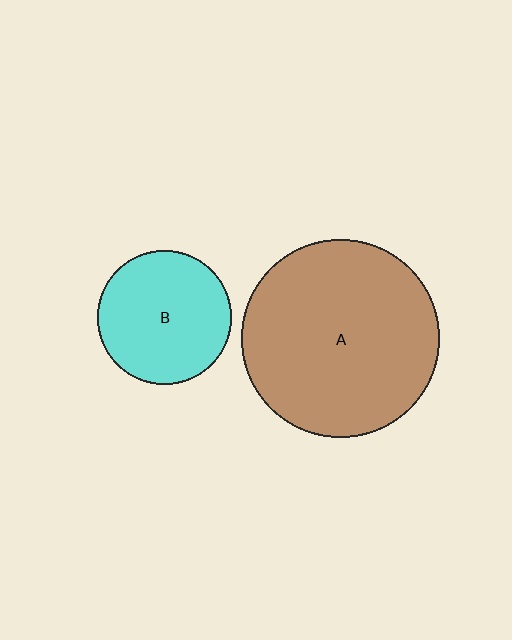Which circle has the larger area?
Circle A (brown).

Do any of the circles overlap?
No, none of the circles overlap.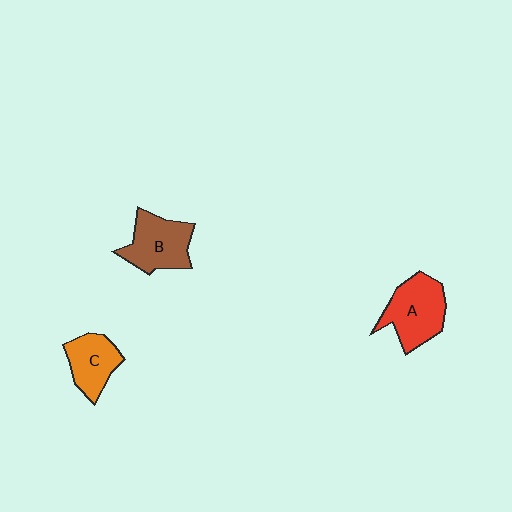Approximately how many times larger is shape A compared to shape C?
Approximately 1.4 times.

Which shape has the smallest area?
Shape C (orange).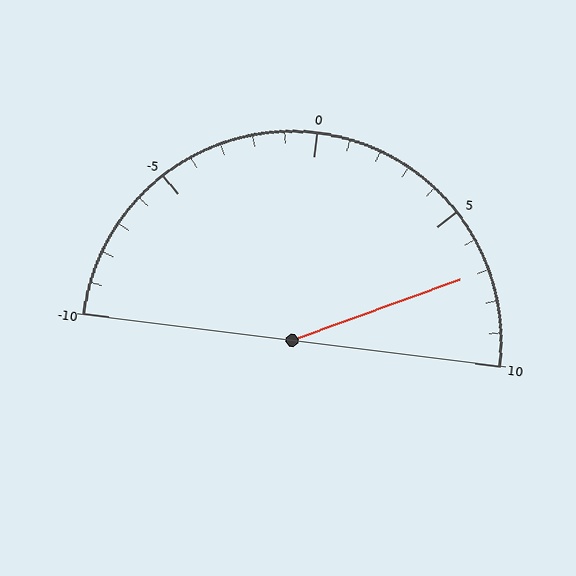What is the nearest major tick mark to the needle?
The nearest major tick mark is 5.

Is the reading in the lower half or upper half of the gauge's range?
The reading is in the upper half of the range (-10 to 10).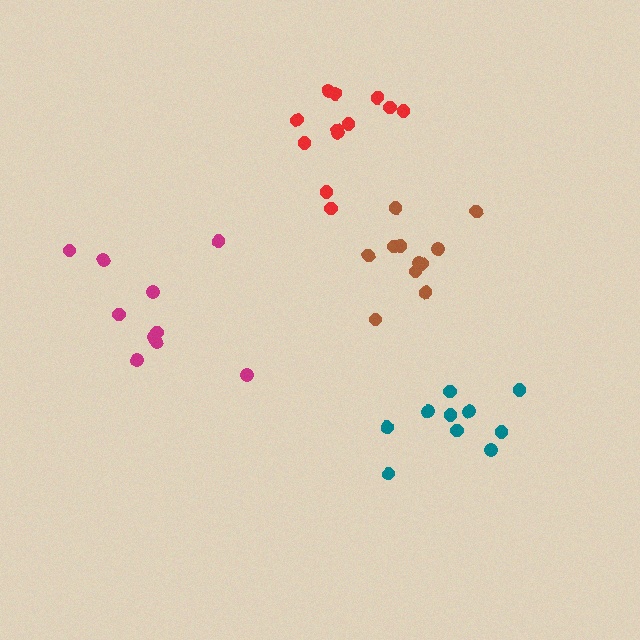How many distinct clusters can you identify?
There are 4 distinct clusters.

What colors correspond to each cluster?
The clusters are colored: red, teal, magenta, brown.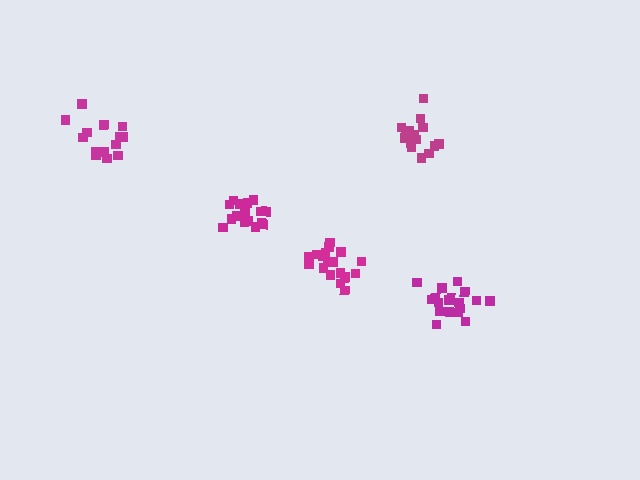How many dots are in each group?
Group 1: 17 dots, Group 2: 16 dots, Group 3: 15 dots, Group 4: 19 dots, Group 5: 19 dots (86 total).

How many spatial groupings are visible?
There are 5 spatial groupings.